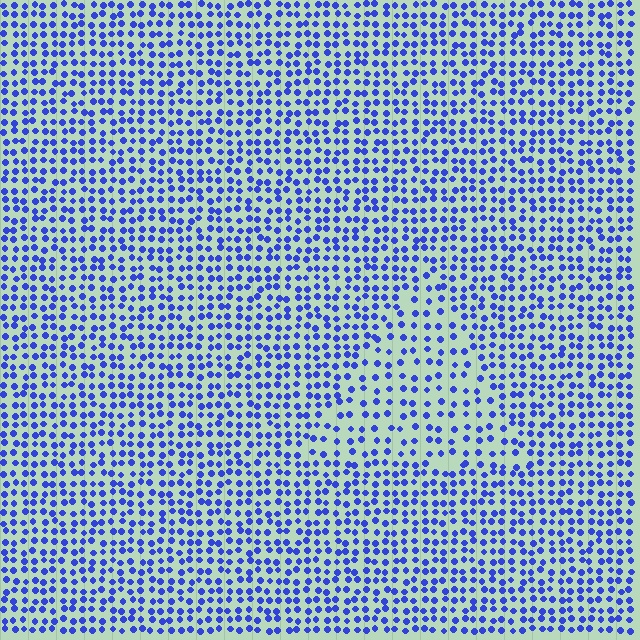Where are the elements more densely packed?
The elements are more densely packed outside the triangle boundary.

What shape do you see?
I see a triangle.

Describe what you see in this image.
The image contains small blue elements arranged at two different densities. A triangle-shaped region is visible where the elements are less densely packed than the surrounding area.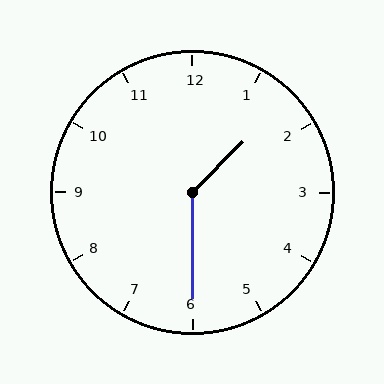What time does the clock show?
1:30.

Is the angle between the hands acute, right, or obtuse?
It is obtuse.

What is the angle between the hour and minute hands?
Approximately 135 degrees.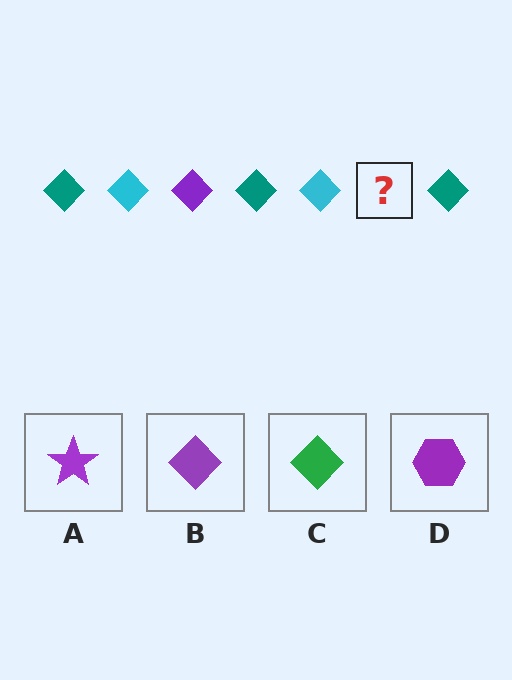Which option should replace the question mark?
Option B.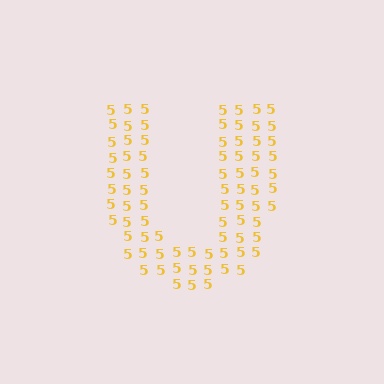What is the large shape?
The large shape is the letter U.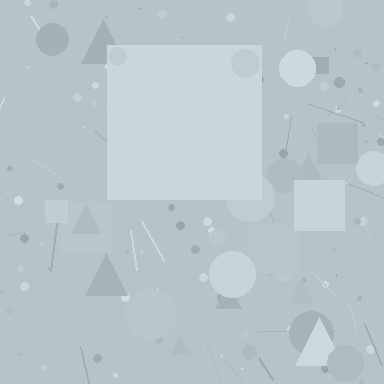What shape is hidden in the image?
A square is hidden in the image.